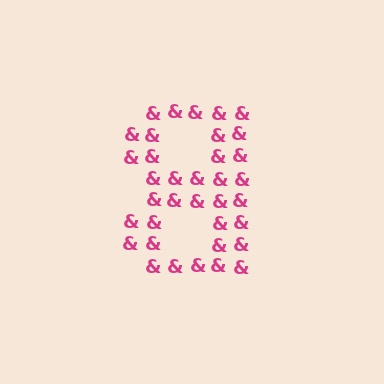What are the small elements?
The small elements are ampersands.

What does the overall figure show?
The overall figure shows the digit 8.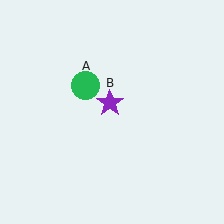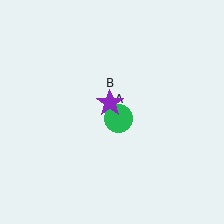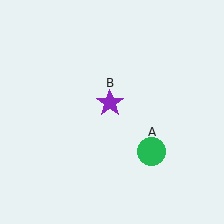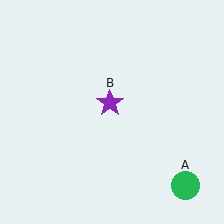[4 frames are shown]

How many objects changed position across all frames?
1 object changed position: green circle (object A).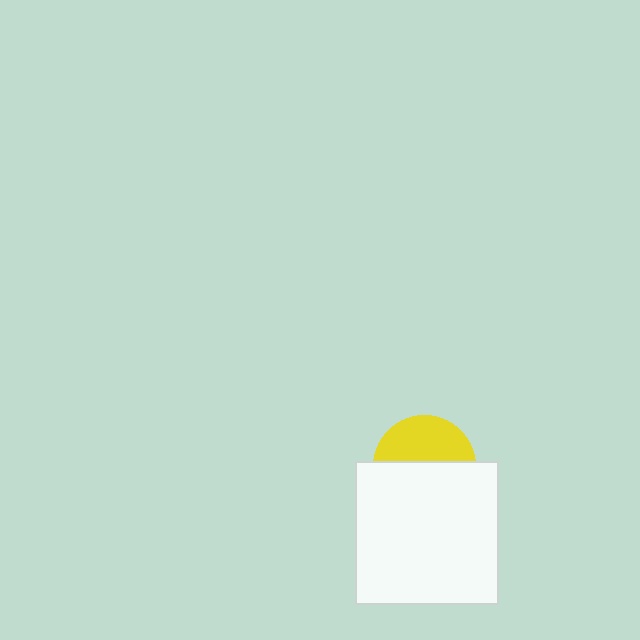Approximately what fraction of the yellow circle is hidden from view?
Roughly 56% of the yellow circle is hidden behind the white square.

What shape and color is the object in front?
The object in front is a white square.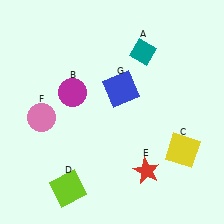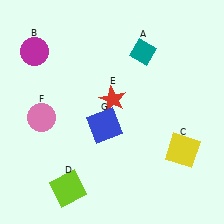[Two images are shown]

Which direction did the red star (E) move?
The red star (E) moved up.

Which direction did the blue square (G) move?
The blue square (G) moved down.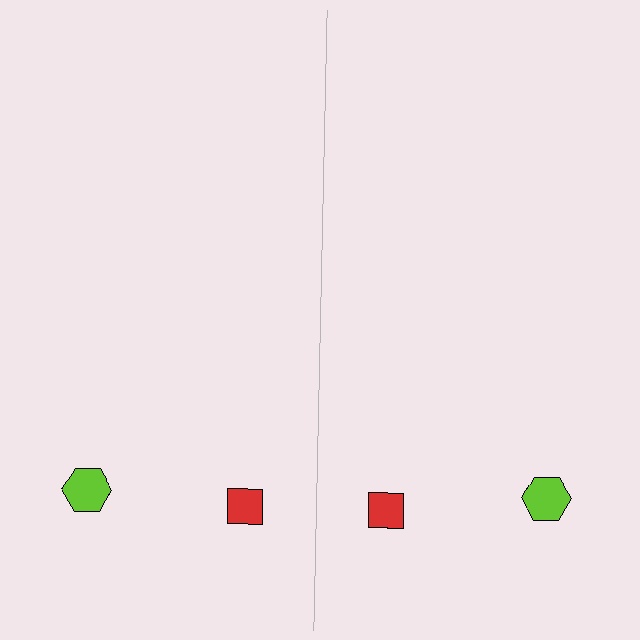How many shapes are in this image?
There are 4 shapes in this image.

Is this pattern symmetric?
Yes, this pattern has bilateral (reflection) symmetry.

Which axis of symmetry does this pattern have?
The pattern has a vertical axis of symmetry running through the center of the image.